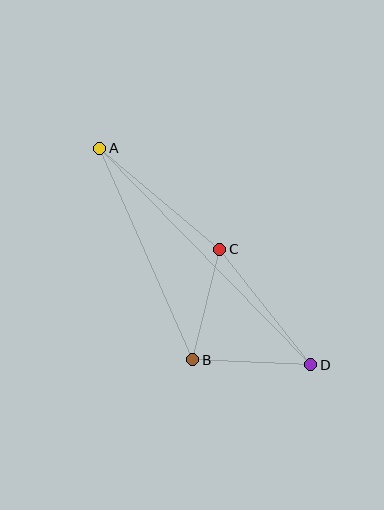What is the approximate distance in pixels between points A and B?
The distance between A and B is approximately 231 pixels.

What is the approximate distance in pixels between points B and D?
The distance between B and D is approximately 118 pixels.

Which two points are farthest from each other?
Points A and D are farthest from each other.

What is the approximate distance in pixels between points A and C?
The distance between A and C is approximately 157 pixels.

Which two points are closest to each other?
Points B and C are closest to each other.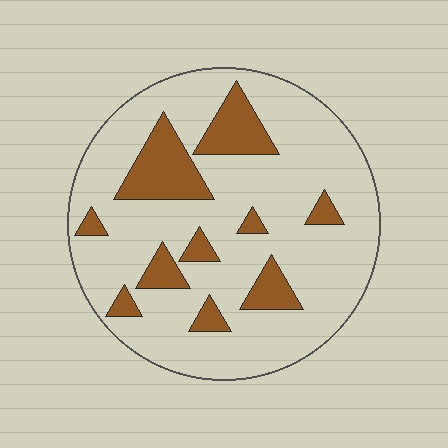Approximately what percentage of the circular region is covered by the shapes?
Approximately 20%.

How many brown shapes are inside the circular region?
10.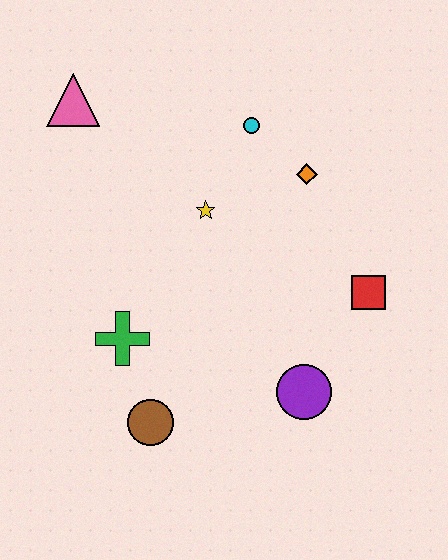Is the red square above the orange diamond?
No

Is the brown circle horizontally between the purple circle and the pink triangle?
Yes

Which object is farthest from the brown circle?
The pink triangle is farthest from the brown circle.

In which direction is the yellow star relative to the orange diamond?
The yellow star is to the left of the orange diamond.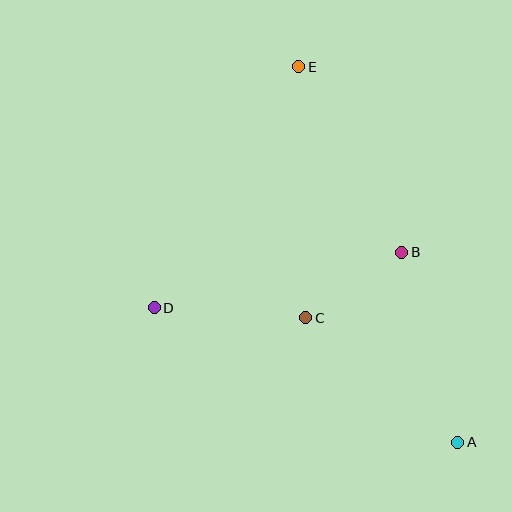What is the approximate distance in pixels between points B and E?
The distance between B and E is approximately 212 pixels.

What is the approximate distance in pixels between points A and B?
The distance between A and B is approximately 198 pixels.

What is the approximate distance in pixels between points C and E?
The distance between C and E is approximately 251 pixels.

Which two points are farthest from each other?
Points A and E are farthest from each other.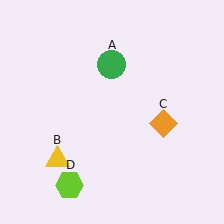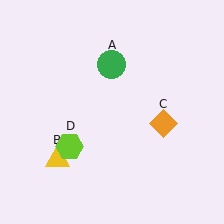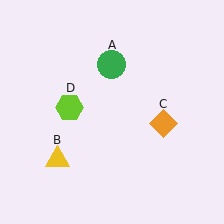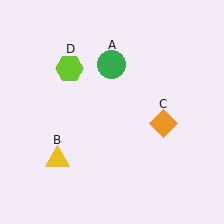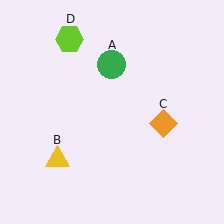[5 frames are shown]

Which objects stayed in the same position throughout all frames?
Green circle (object A) and yellow triangle (object B) and orange diamond (object C) remained stationary.